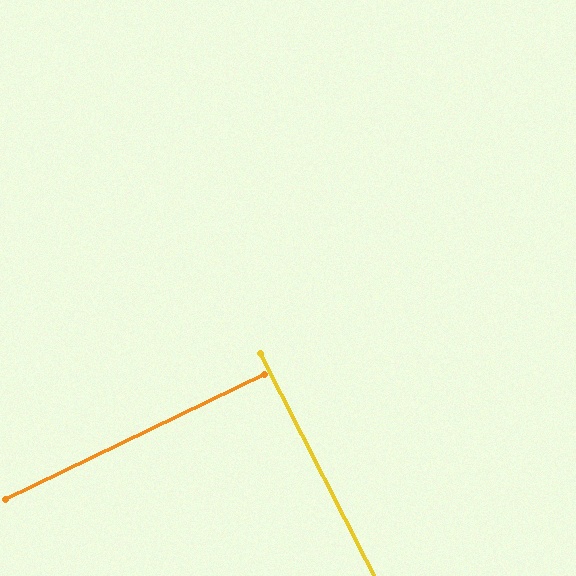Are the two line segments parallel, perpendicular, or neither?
Perpendicular — they meet at approximately 89°.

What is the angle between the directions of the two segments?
Approximately 89 degrees.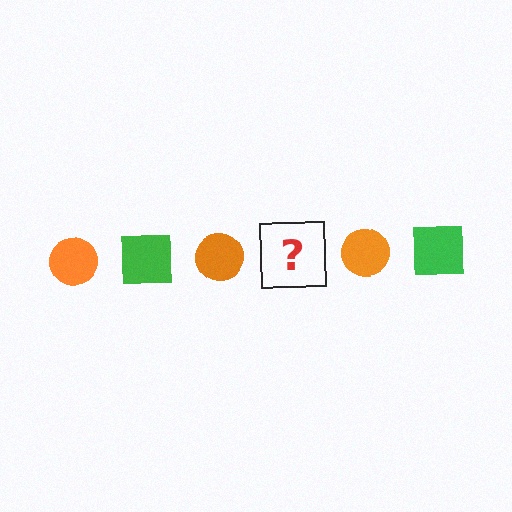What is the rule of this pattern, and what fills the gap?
The rule is that the pattern alternates between orange circle and green square. The gap should be filled with a green square.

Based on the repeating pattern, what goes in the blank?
The blank should be a green square.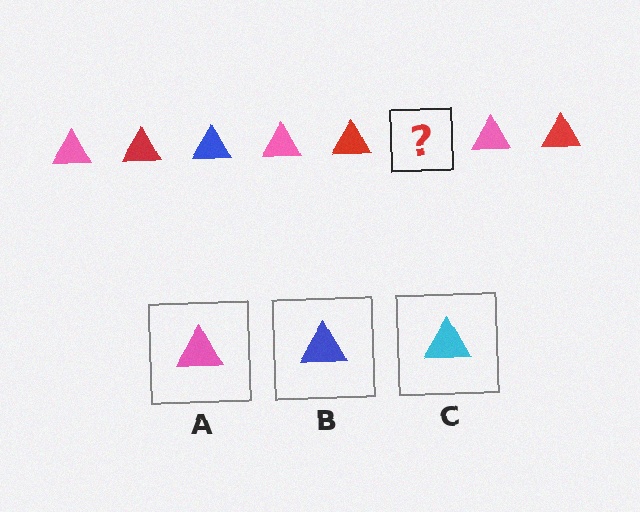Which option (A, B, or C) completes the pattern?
B.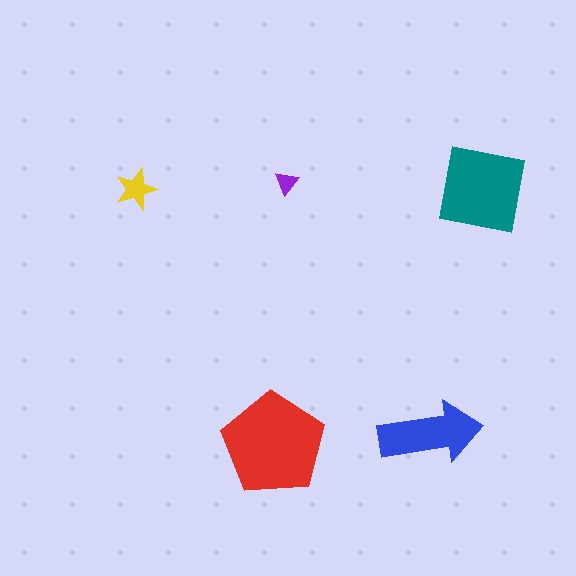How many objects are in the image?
There are 5 objects in the image.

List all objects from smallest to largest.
The purple triangle, the yellow star, the blue arrow, the teal square, the red pentagon.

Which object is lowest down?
The red pentagon is bottommost.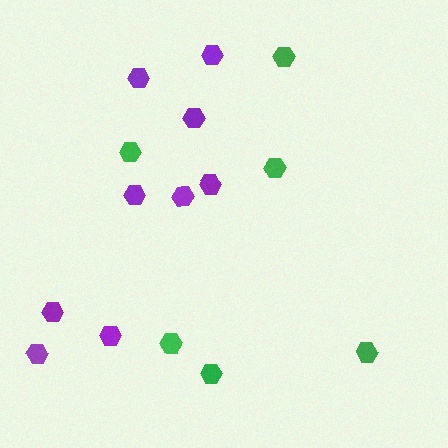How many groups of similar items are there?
There are 2 groups: one group of purple hexagons (9) and one group of green hexagons (6).